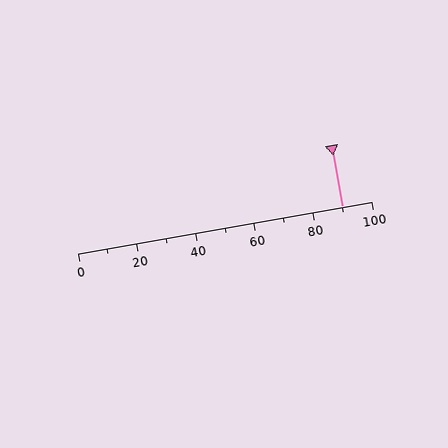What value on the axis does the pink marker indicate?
The marker indicates approximately 90.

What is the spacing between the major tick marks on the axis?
The major ticks are spaced 20 apart.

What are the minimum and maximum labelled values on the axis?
The axis runs from 0 to 100.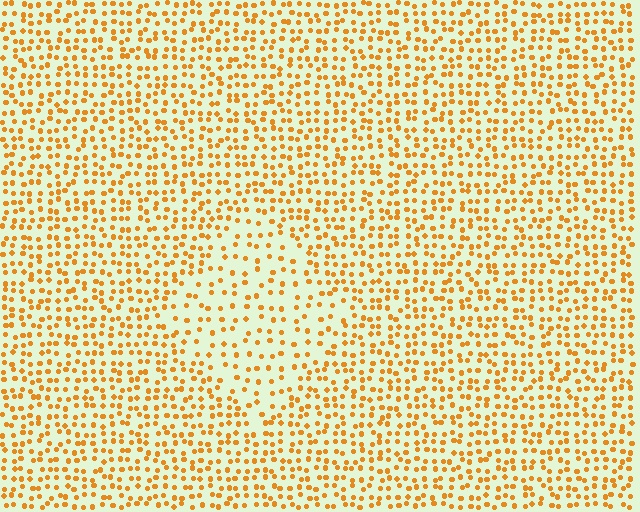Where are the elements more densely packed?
The elements are more densely packed outside the diamond boundary.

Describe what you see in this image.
The image contains small orange elements arranged at two different densities. A diamond-shaped region is visible where the elements are less densely packed than the surrounding area.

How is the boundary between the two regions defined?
The boundary is defined by a change in element density (approximately 1.8x ratio). All elements are the same color, size, and shape.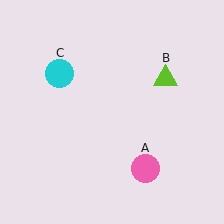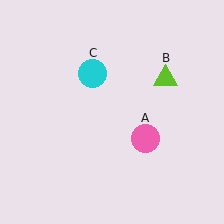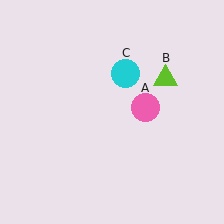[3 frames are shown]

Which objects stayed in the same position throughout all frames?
Lime triangle (object B) remained stationary.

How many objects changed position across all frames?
2 objects changed position: pink circle (object A), cyan circle (object C).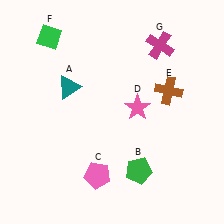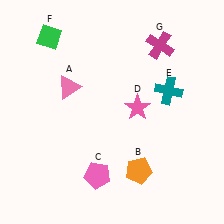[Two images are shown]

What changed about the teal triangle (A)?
In Image 1, A is teal. In Image 2, it changed to pink.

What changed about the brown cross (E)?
In Image 1, E is brown. In Image 2, it changed to teal.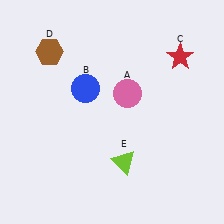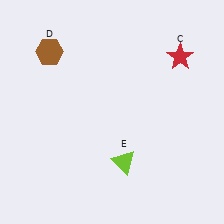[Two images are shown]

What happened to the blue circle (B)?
The blue circle (B) was removed in Image 2. It was in the top-left area of Image 1.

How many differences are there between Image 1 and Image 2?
There are 2 differences between the two images.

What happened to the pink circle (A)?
The pink circle (A) was removed in Image 2. It was in the top-right area of Image 1.